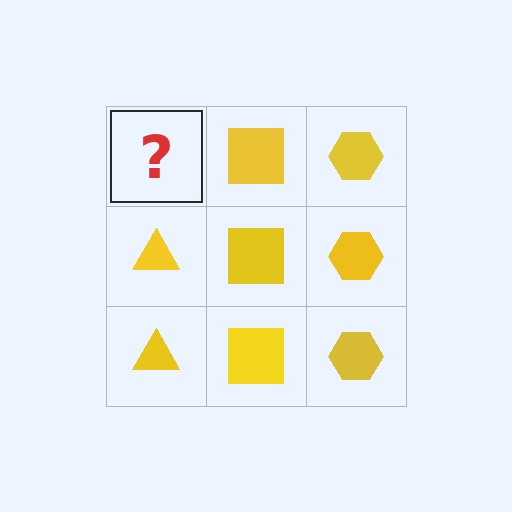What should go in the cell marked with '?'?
The missing cell should contain a yellow triangle.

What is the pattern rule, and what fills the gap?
The rule is that each column has a consistent shape. The gap should be filled with a yellow triangle.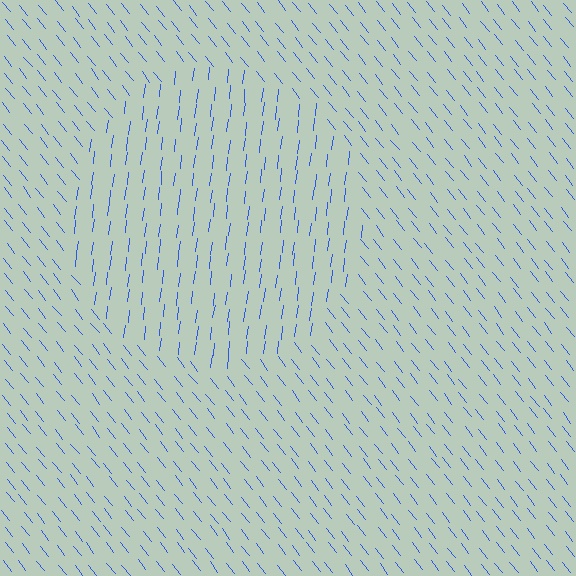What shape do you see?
I see a circle.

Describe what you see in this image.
The image is filled with small blue line segments. A circle region in the image has lines oriented differently from the surrounding lines, creating a visible texture boundary.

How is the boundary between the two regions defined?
The boundary is defined purely by a change in line orientation (approximately 45 degrees difference). All lines are the same color and thickness.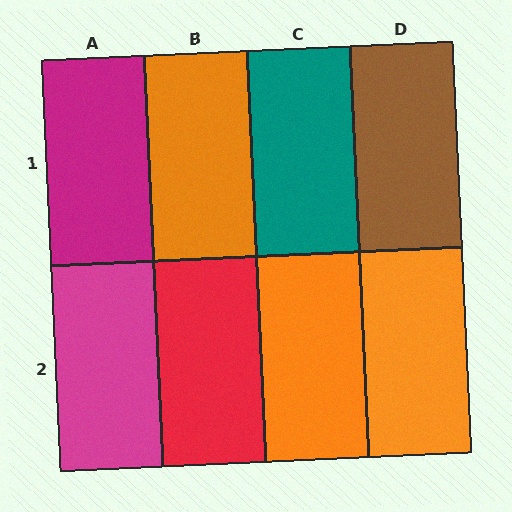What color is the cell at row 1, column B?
Orange.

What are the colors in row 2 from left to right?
Magenta, red, orange, orange.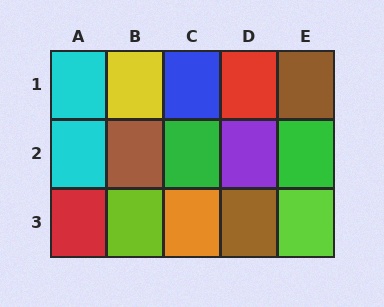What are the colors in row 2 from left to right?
Cyan, brown, green, purple, green.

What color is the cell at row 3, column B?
Lime.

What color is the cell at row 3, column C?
Orange.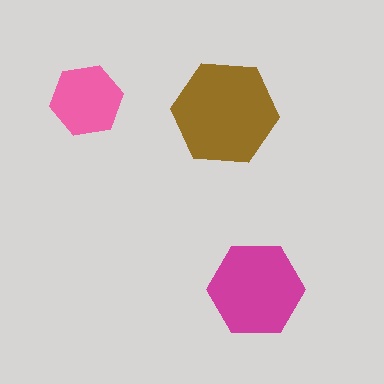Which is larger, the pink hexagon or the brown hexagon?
The brown one.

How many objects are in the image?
There are 3 objects in the image.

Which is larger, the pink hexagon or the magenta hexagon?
The magenta one.